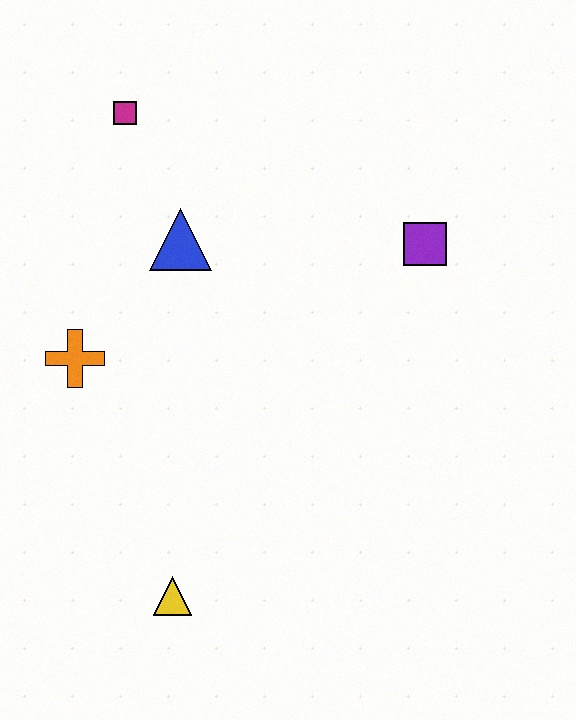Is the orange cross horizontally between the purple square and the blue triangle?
No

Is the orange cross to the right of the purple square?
No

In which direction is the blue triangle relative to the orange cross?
The blue triangle is above the orange cross.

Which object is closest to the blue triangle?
The magenta square is closest to the blue triangle.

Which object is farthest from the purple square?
The yellow triangle is farthest from the purple square.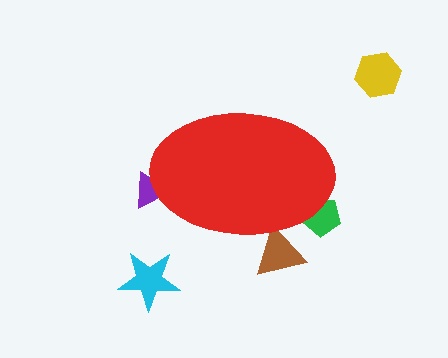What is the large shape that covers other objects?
A red ellipse.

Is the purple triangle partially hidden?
Yes, the purple triangle is partially hidden behind the red ellipse.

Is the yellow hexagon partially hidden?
No, the yellow hexagon is fully visible.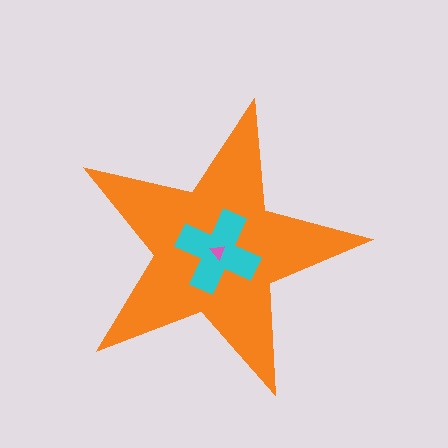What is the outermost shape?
The orange star.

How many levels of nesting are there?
3.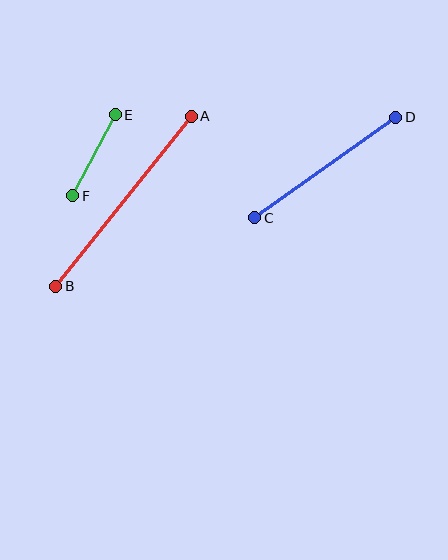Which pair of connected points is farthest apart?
Points A and B are farthest apart.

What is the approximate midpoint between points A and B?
The midpoint is at approximately (123, 201) pixels.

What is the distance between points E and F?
The distance is approximately 91 pixels.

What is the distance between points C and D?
The distance is approximately 173 pixels.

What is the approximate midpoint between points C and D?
The midpoint is at approximately (325, 168) pixels.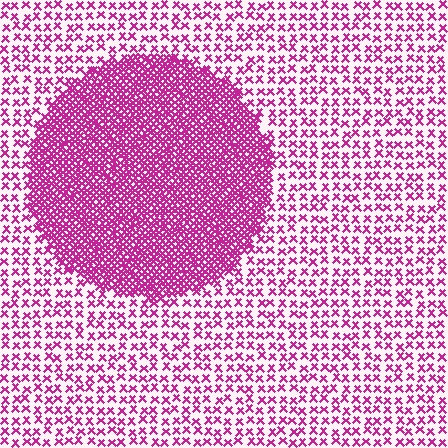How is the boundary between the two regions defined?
The boundary is defined by a change in element density (approximately 3.1x ratio). All elements are the same color, size, and shape.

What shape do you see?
I see a circle.